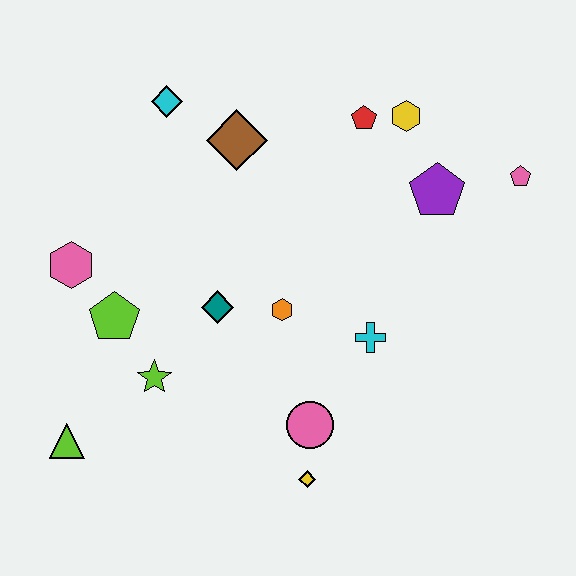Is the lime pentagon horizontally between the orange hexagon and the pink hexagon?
Yes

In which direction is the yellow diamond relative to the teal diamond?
The yellow diamond is below the teal diamond.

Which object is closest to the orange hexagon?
The teal diamond is closest to the orange hexagon.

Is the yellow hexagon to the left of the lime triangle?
No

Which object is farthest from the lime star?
The pink pentagon is farthest from the lime star.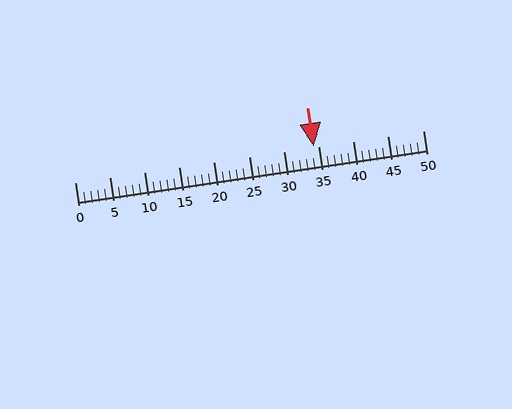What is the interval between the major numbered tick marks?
The major tick marks are spaced 5 units apart.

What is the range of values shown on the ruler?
The ruler shows values from 0 to 50.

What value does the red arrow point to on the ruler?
The red arrow points to approximately 34.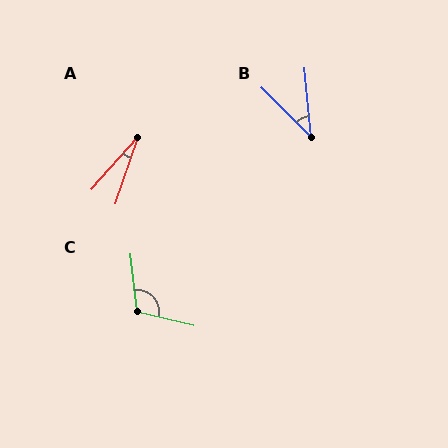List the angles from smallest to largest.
A (23°), B (39°), C (109°).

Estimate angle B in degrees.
Approximately 39 degrees.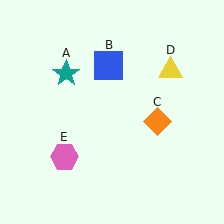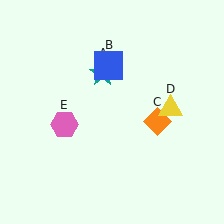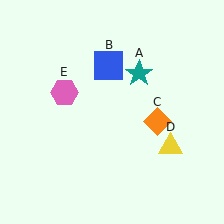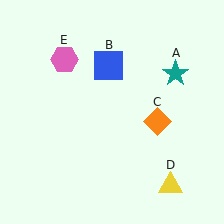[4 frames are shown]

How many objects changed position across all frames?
3 objects changed position: teal star (object A), yellow triangle (object D), pink hexagon (object E).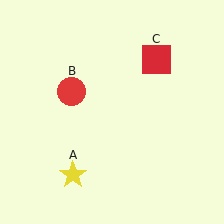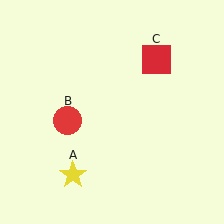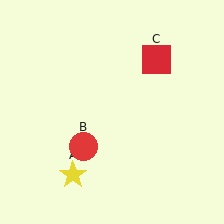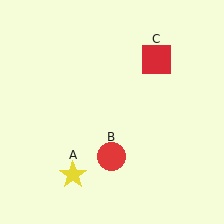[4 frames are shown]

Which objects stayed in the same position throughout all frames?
Yellow star (object A) and red square (object C) remained stationary.